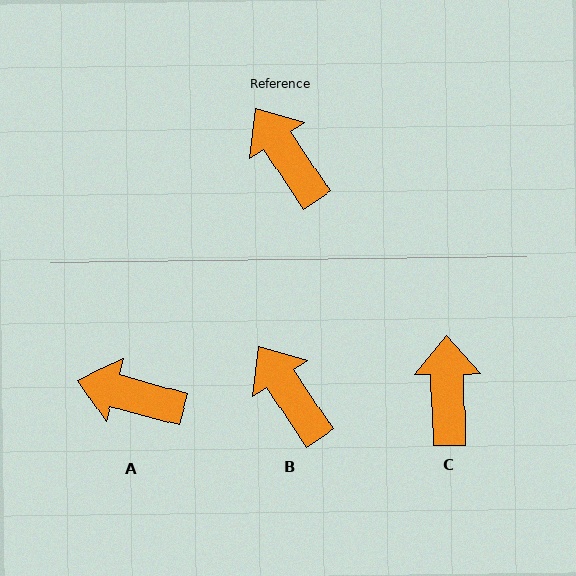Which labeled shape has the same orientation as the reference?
B.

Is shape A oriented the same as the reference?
No, it is off by about 41 degrees.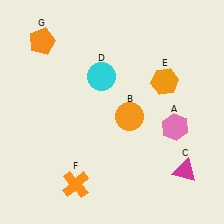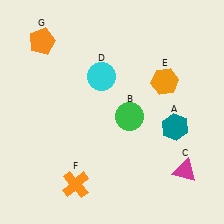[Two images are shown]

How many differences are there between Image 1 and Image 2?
There are 2 differences between the two images.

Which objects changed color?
A changed from pink to teal. B changed from orange to green.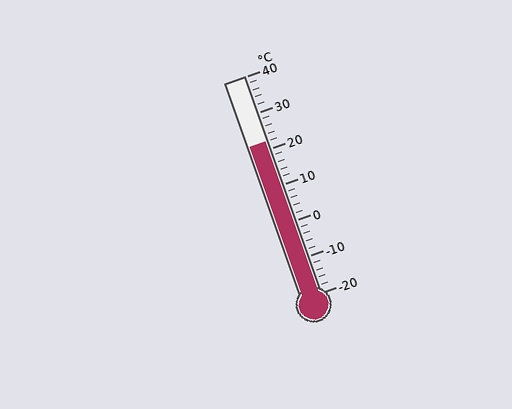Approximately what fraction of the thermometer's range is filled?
The thermometer is filled to approximately 70% of its range.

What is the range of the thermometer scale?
The thermometer scale ranges from -20°C to 40°C.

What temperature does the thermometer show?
The thermometer shows approximately 22°C.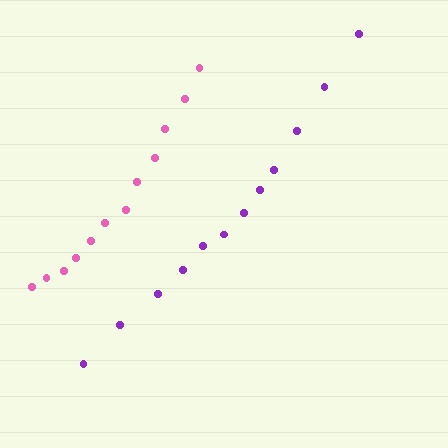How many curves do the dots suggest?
There are 2 distinct paths.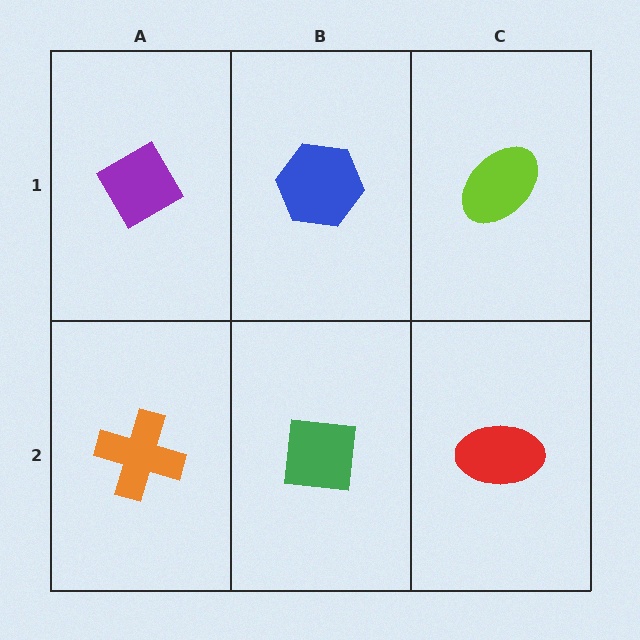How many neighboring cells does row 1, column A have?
2.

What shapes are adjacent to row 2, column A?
A purple diamond (row 1, column A), a green square (row 2, column B).